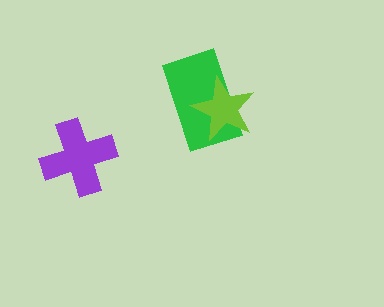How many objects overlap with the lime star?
1 object overlaps with the lime star.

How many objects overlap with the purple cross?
0 objects overlap with the purple cross.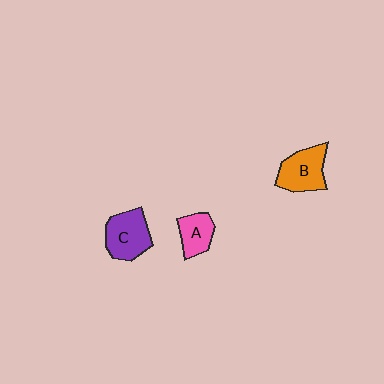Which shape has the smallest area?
Shape A (pink).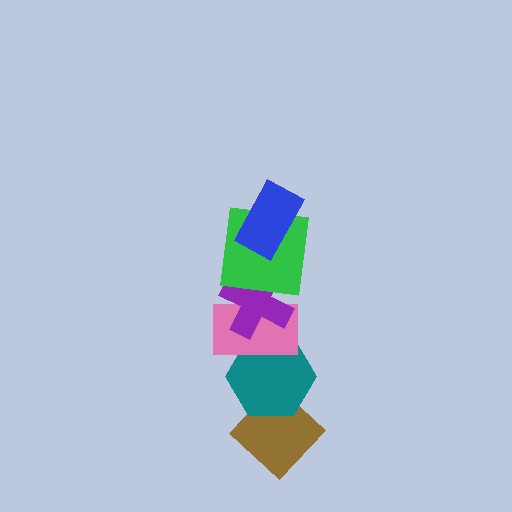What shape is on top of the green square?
The blue rectangle is on top of the green square.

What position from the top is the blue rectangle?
The blue rectangle is 1st from the top.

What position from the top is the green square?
The green square is 2nd from the top.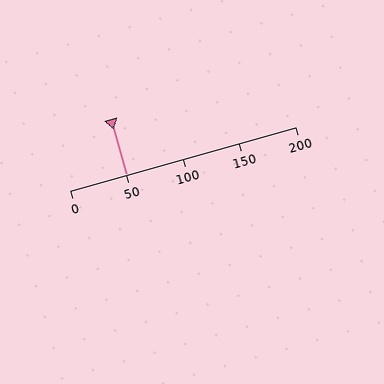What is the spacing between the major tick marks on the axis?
The major ticks are spaced 50 apart.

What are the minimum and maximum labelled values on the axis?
The axis runs from 0 to 200.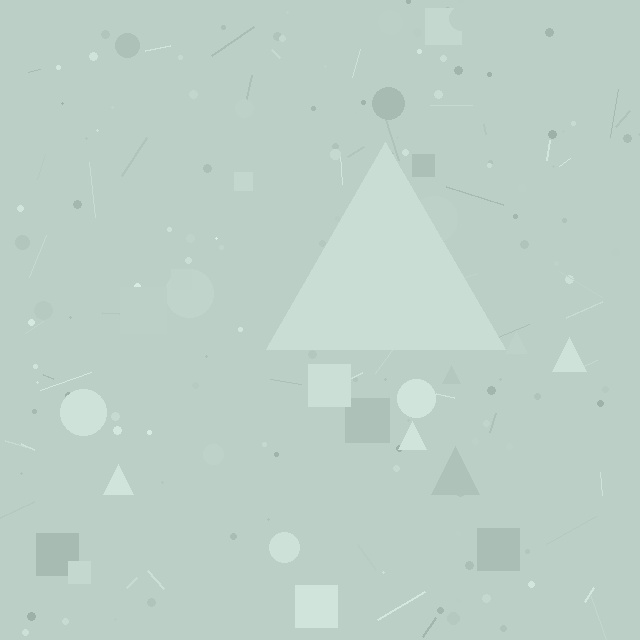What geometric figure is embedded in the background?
A triangle is embedded in the background.